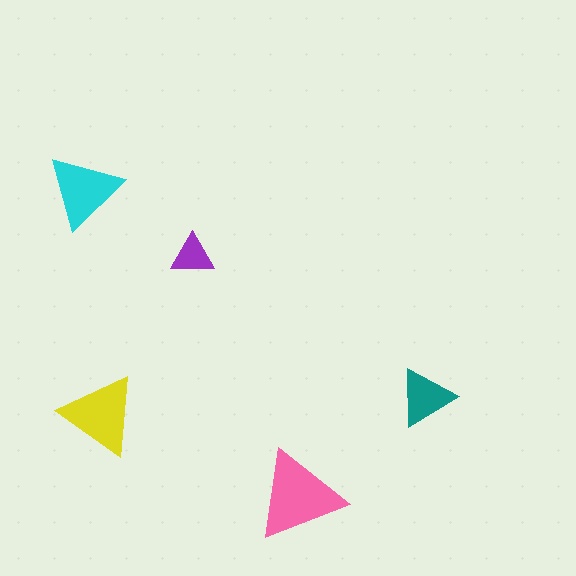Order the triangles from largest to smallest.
the pink one, the yellow one, the cyan one, the teal one, the purple one.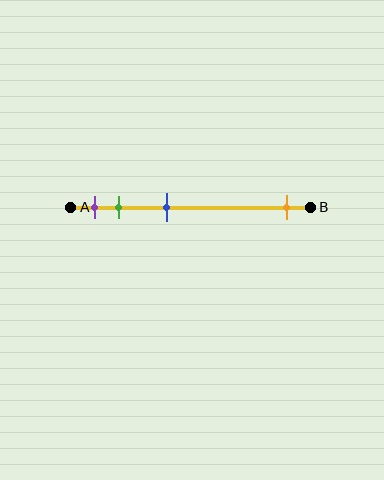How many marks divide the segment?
There are 4 marks dividing the segment.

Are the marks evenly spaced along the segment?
No, the marks are not evenly spaced.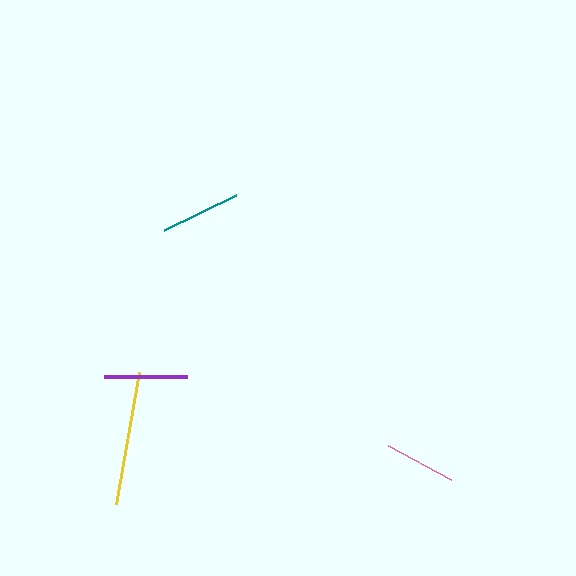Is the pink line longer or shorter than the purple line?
The purple line is longer than the pink line.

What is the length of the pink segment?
The pink segment is approximately 72 pixels long.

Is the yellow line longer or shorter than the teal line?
The yellow line is longer than the teal line.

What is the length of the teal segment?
The teal segment is approximately 80 pixels long.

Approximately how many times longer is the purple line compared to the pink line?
The purple line is approximately 1.2 times the length of the pink line.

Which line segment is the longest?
The yellow line is the longest at approximately 134 pixels.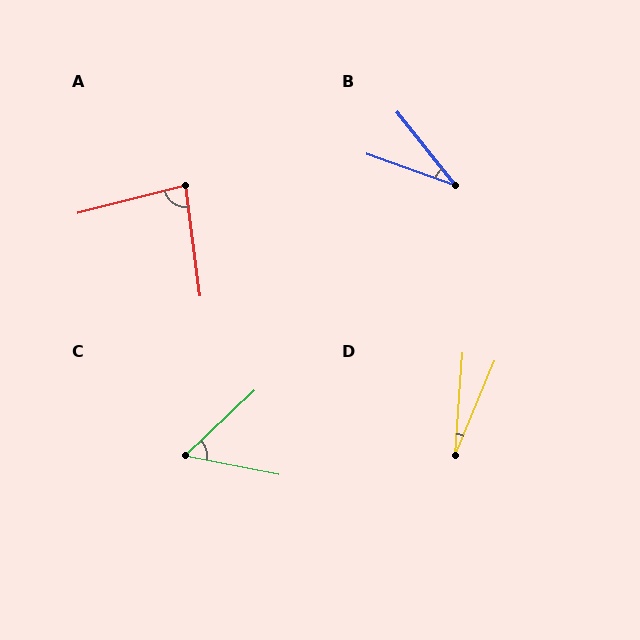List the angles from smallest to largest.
D (19°), B (32°), C (55°), A (83°).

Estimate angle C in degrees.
Approximately 55 degrees.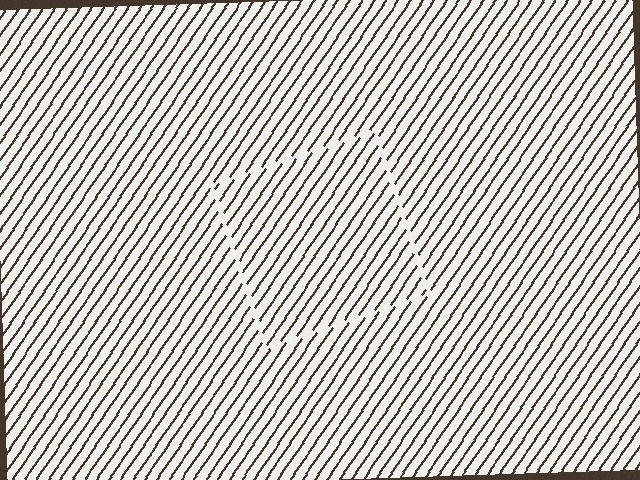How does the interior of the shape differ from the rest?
The interior of the shape contains the same grating, shifted by half a period — the contour is defined by the phase discontinuity where line-ends from the inner and outer gratings abut.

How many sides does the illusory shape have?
4 sides — the line-ends trace a square.